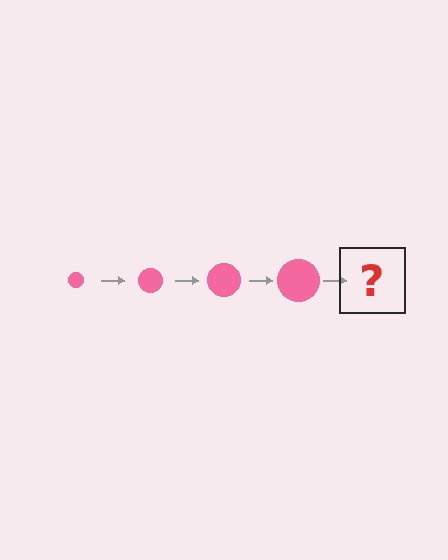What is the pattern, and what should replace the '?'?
The pattern is that the circle gets progressively larger each step. The '?' should be a pink circle, larger than the previous one.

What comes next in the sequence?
The next element should be a pink circle, larger than the previous one.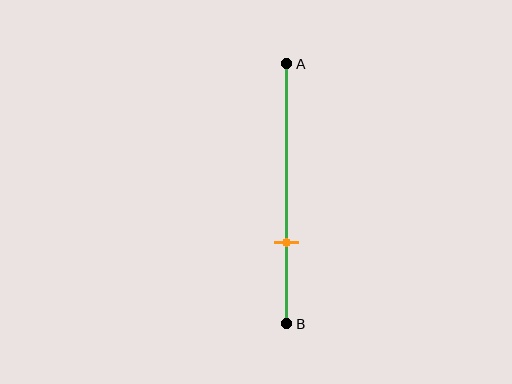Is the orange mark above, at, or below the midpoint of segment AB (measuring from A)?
The orange mark is below the midpoint of segment AB.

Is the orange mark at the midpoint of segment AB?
No, the mark is at about 70% from A, not at the 50% midpoint.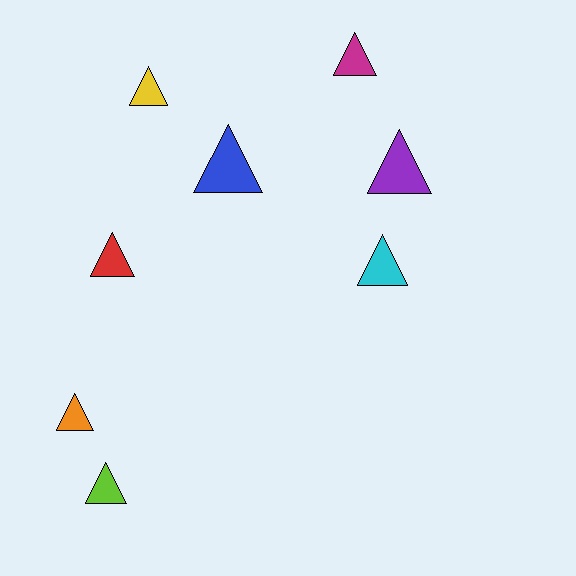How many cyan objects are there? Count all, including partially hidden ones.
There is 1 cyan object.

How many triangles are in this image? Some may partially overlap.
There are 8 triangles.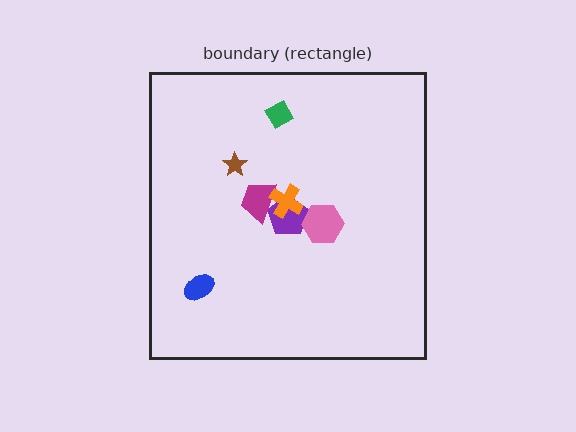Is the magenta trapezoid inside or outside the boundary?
Inside.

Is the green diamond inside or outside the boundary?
Inside.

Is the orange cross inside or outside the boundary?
Inside.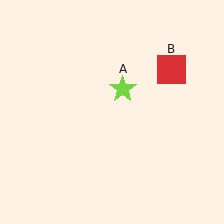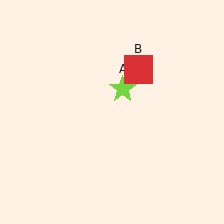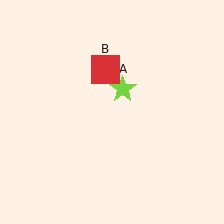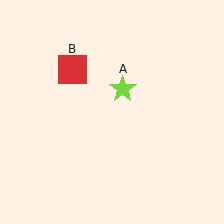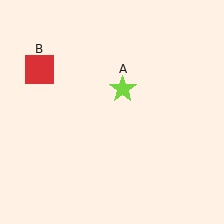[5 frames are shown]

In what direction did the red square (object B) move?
The red square (object B) moved left.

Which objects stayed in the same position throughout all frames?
Lime star (object A) remained stationary.